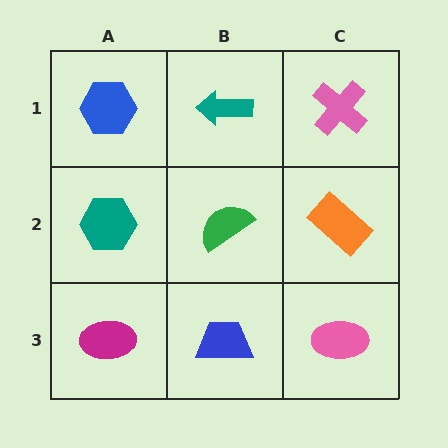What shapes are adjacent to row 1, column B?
A green semicircle (row 2, column B), a blue hexagon (row 1, column A), a pink cross (row 1, column C).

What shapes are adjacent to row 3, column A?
A teal hexagon (row 2, column A), a blue trapezoid (row 3, column B).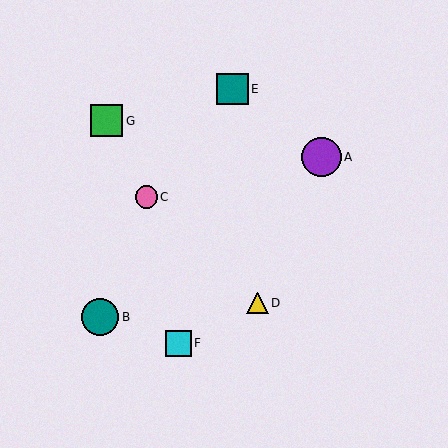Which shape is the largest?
The purple circle (labeled A) is the largest.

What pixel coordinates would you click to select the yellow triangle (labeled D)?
Click at (257, 303) to select the yellow triangle D.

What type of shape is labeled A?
Shape A is a purple circle.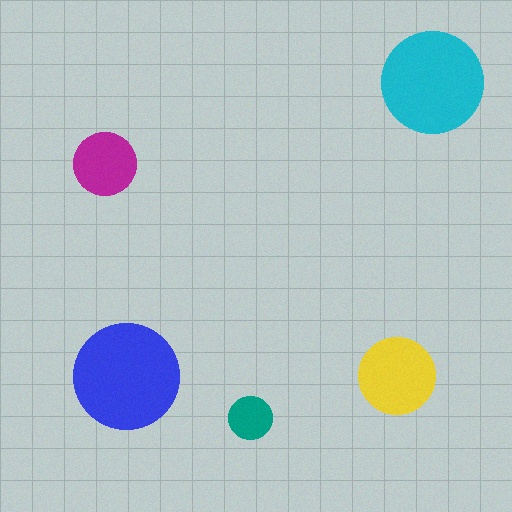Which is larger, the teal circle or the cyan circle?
The cyan one.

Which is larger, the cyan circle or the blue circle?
The blue one.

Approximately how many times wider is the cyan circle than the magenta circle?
About 1.5 times wider.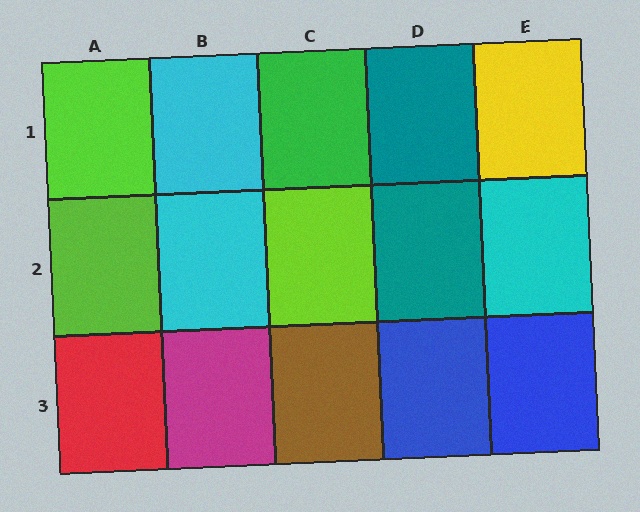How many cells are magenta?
1 cell is magenta.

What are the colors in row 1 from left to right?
Lime, cyan, green, teal, yellow.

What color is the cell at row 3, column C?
Brown.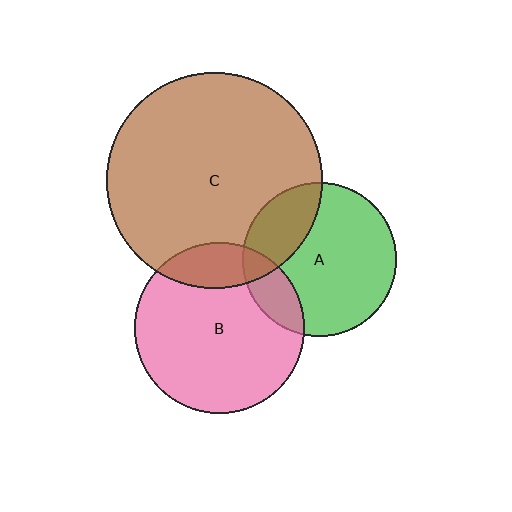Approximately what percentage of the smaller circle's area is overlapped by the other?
Approximately 15%.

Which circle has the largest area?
Circle C (brown).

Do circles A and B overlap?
Yes.